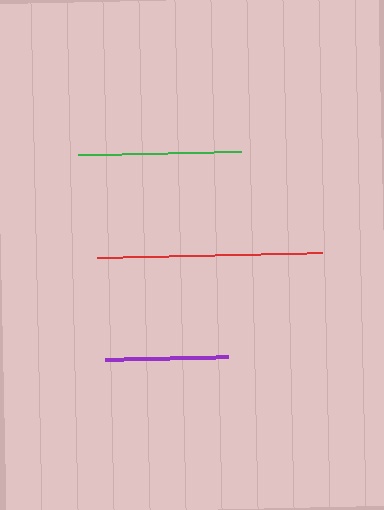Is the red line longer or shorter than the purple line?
The red line is longer than the purple line.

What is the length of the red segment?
The red segment is approximately 225 pixels long.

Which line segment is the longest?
The red line is the longest at approximately 225 pixels.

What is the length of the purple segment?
The purple segment is approximately 123 pixels long.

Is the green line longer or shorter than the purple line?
The green line is longer than the purple line.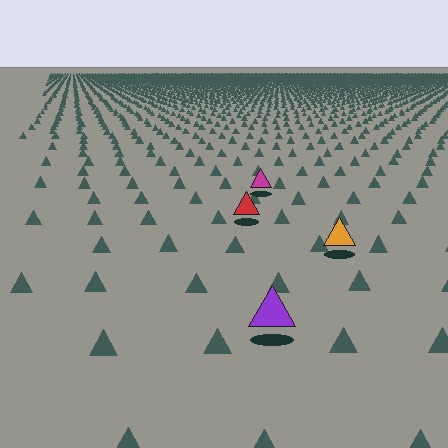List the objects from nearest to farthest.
From nearest to farthest: the purple triangle, the orange triangle, the red triangle, the magenta triangle.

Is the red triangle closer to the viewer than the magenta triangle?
Yes. The red triangle is closer — you can tell from the texture gradient: the ground texture is coarser near it.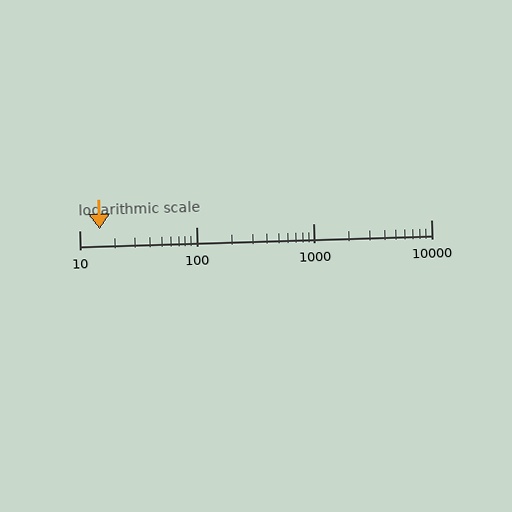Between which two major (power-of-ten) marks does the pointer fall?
The pointer is between 10 and 100.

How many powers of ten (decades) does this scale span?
The scale spans 3 decades, from 10 to 10000.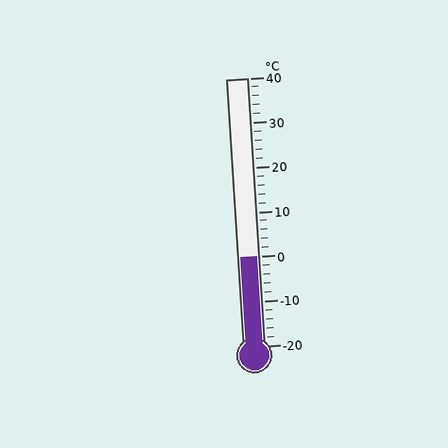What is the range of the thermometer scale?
The thermometer scale ranges from -20°C to 40°C.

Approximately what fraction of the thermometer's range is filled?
The thermometer is filled to approximately 35% of its range.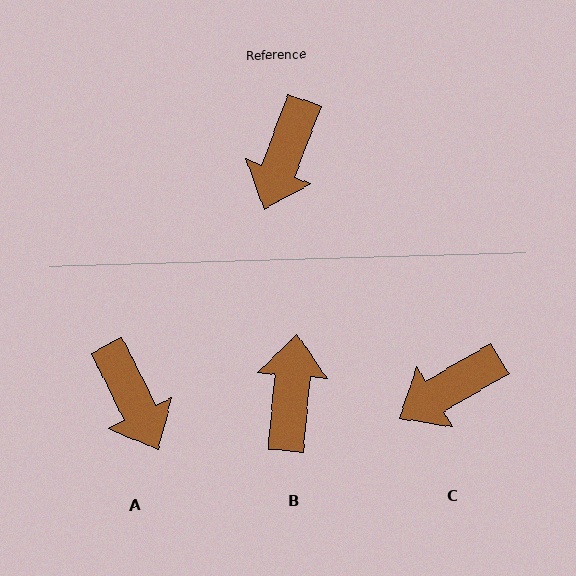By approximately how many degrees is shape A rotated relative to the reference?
Approximately 47 degrees counter-clockwise.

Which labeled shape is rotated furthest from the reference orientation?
B, about 165 degrees away.